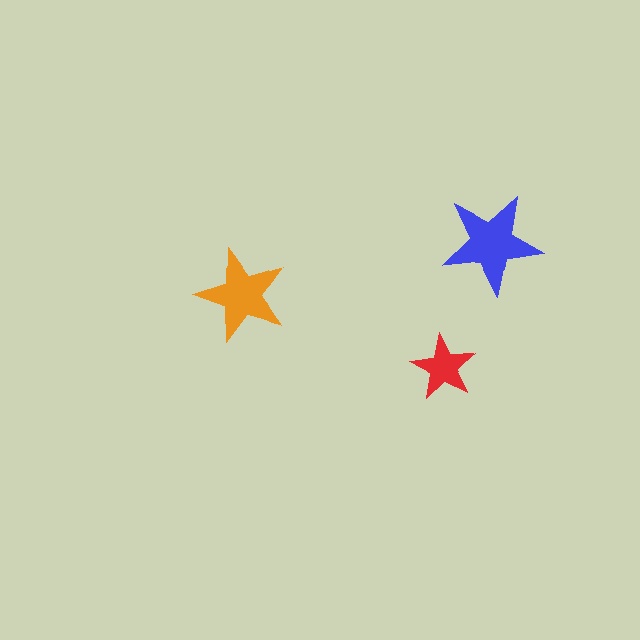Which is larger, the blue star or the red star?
The blue one.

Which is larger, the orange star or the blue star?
The blue one.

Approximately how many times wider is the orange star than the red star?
About 1.5 times wider.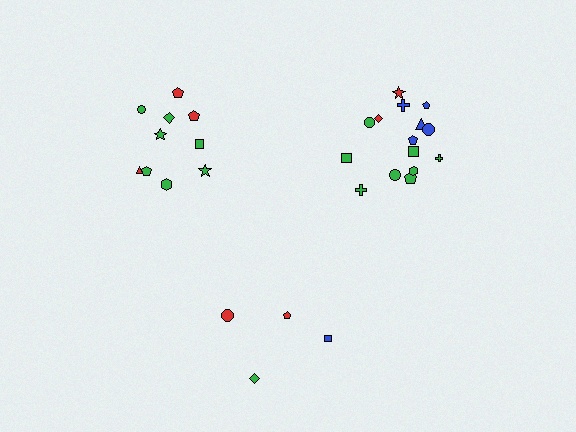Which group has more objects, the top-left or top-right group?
The top-right group.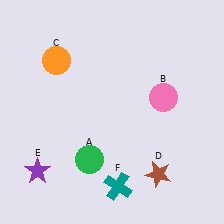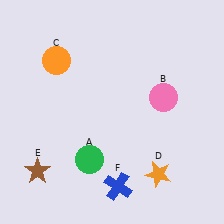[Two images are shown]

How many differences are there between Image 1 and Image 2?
There are 3 differences between the two images.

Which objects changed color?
D changed from brown to orange. E changed from purple to brown. F changed from teal to blue.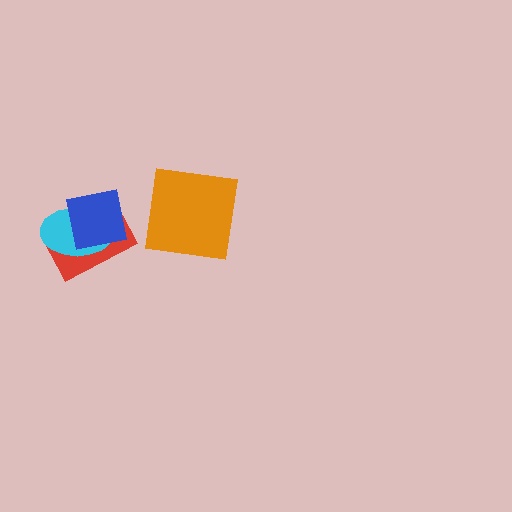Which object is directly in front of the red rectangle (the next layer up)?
The cyan ellipse is directly in front of the red rectangle.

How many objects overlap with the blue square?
2 objects overlap with the blue square.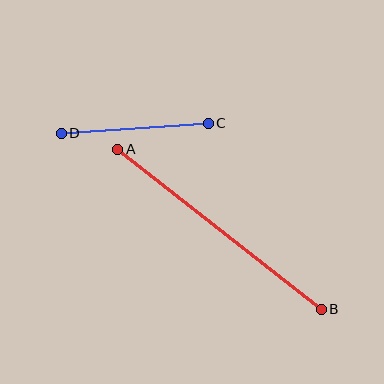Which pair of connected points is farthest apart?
Points A and B are farthest apart.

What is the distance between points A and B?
The distance is approximately 259 pixels.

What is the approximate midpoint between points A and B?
The midpoint is at approximately (220, 229) pixels.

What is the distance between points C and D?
The distance is approximately 147 pixels.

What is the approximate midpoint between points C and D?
The midpoint is at approximately (135, 128) pixels.